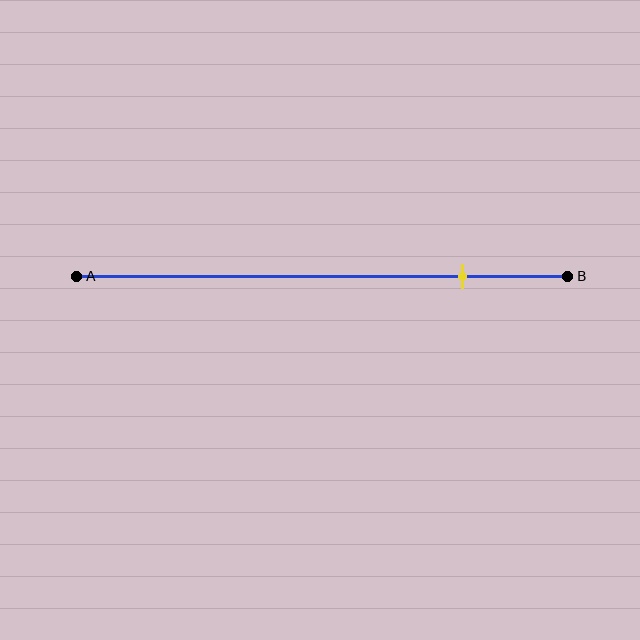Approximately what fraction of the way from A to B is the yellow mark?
The yellow mark is approximately 80% of the way from A to B.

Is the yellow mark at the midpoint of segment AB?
No, the mark is at about 80% from A, not at the 50% midpoint.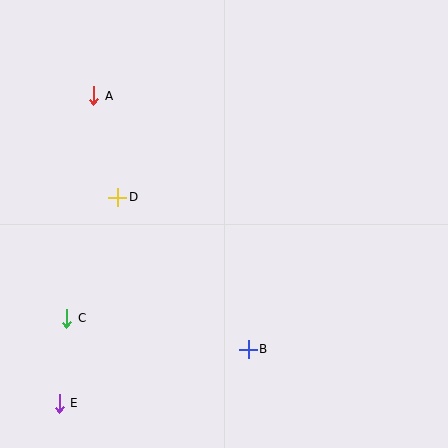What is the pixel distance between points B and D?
The distance between B and D is 200 pixels.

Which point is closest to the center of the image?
Point D at (118, 197) is closest to the center.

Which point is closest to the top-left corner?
Point A is closest to the top-left corner.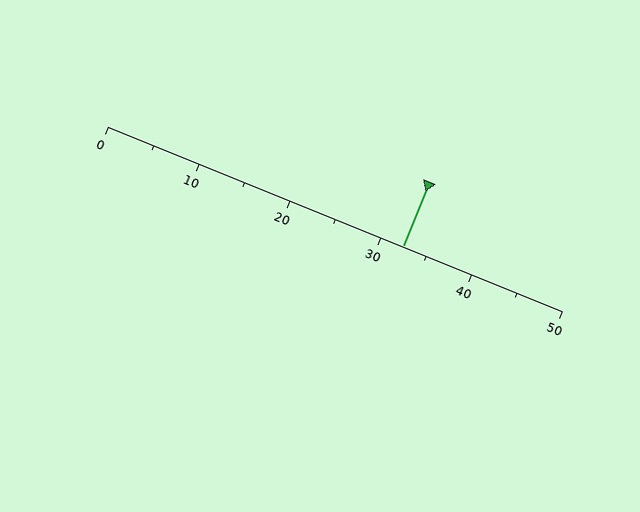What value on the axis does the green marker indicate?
The marker indicates approximately 32.5.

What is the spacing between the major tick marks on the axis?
The major ticks are spaced 10 apart.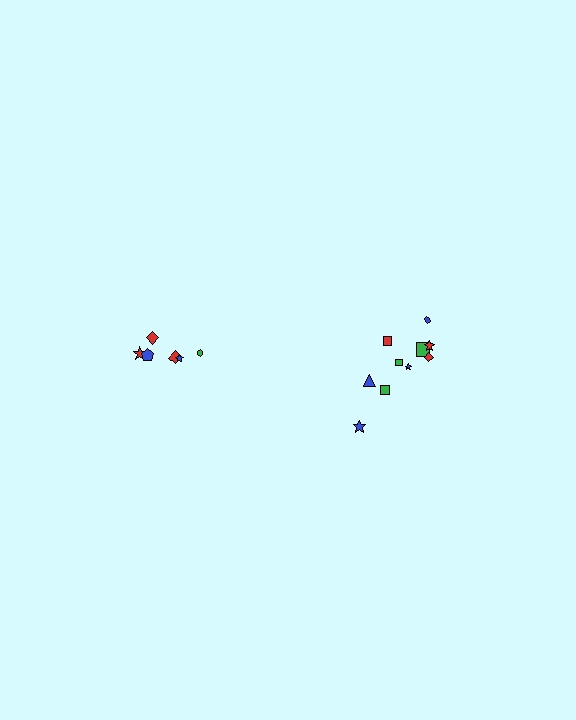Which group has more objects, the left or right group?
The right group.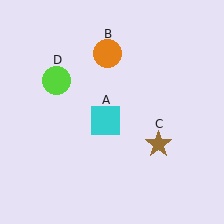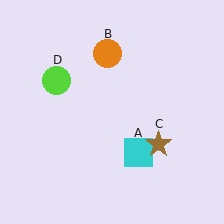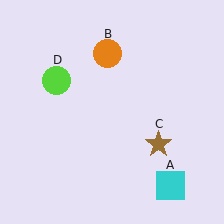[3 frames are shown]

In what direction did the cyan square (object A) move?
The cyan square (object A) moved down and to the right.